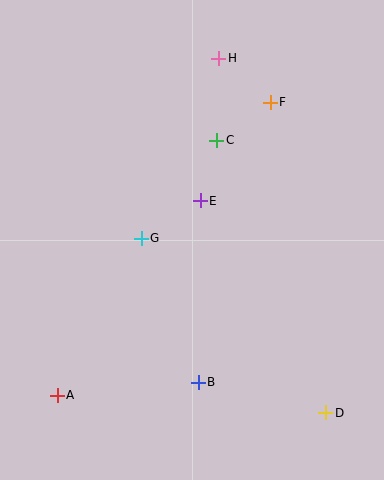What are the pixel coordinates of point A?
Point A is at (57, 395).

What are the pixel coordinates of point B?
Point B is at (198, 382).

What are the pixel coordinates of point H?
Point H is at (219, 58).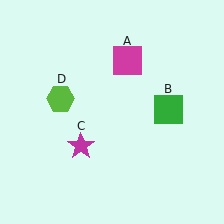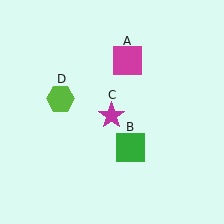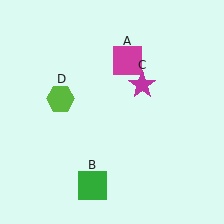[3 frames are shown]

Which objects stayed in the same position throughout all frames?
Magenta square (object A) and lime hexagon (object D) remained stationary.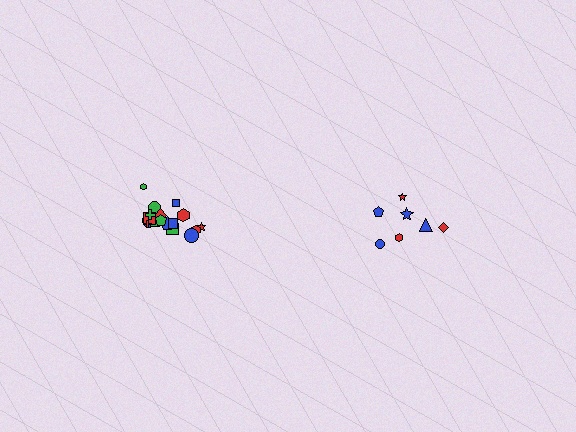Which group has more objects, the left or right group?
The left group.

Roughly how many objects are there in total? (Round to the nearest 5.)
Roughly 25 objects in total.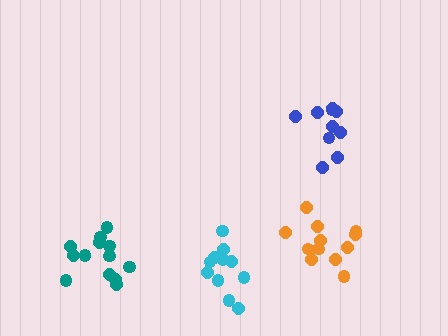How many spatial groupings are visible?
There are 4 spatial groupings.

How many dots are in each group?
Group 1: 13 dots, Group 2: 10 dots, Group 3: 12 dots, Group 4: 11 dots (46 total).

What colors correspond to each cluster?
The clusters are colored: teal, blue, orange, cyan.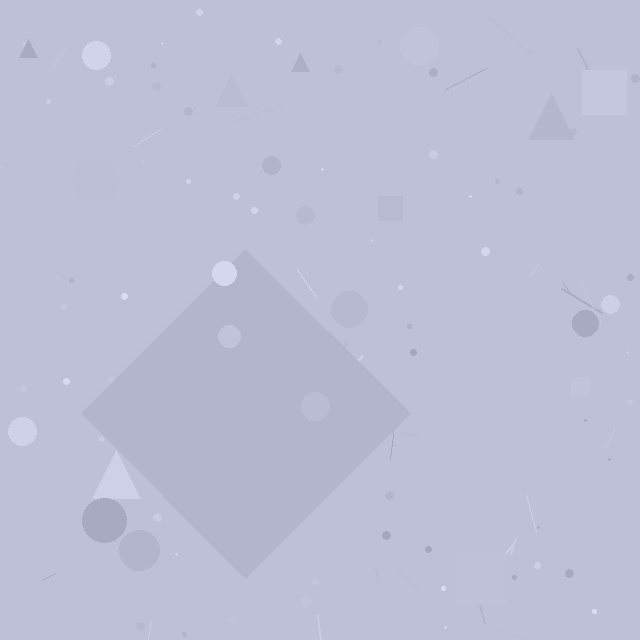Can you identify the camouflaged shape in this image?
The camouflaged shape is a diamond.